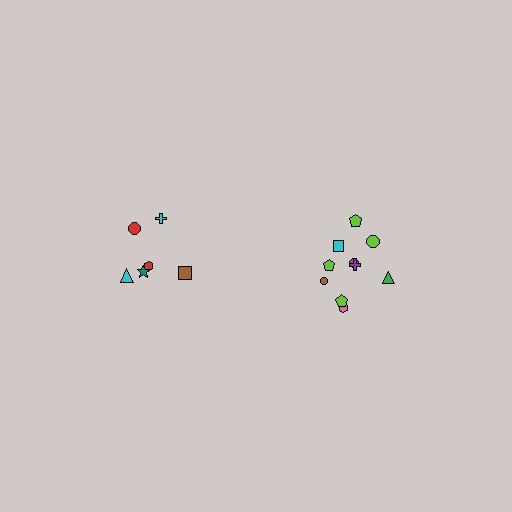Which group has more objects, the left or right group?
The right group.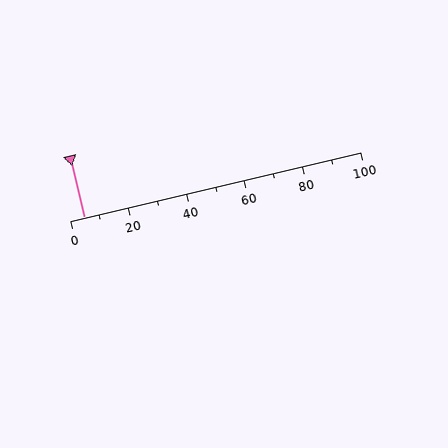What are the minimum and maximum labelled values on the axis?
The axis runs from 0 to 100.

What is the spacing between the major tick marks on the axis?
The major ticks are spaced 20 apart.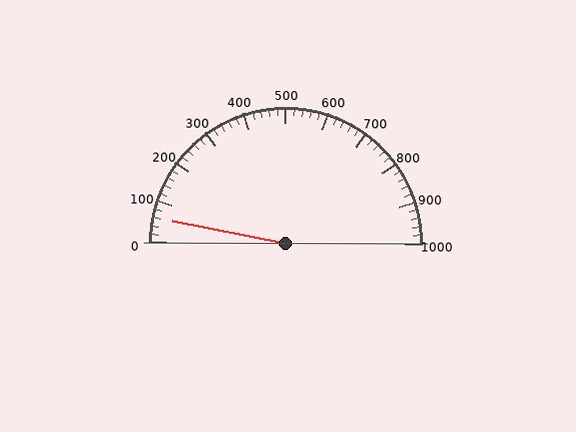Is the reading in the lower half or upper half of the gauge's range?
The reading is in the lower half of the range (0 to 1000).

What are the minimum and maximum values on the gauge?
The gauge ranges from 0 to 1000.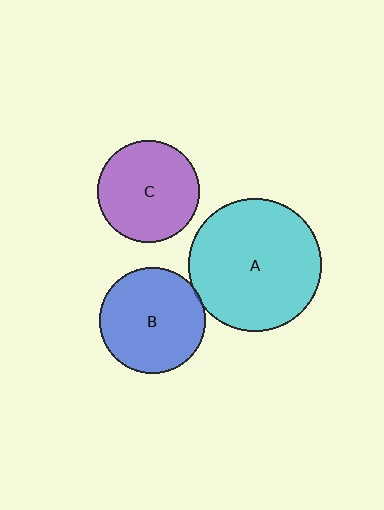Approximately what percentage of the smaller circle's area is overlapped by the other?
Approximately 5%.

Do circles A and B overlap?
Yes.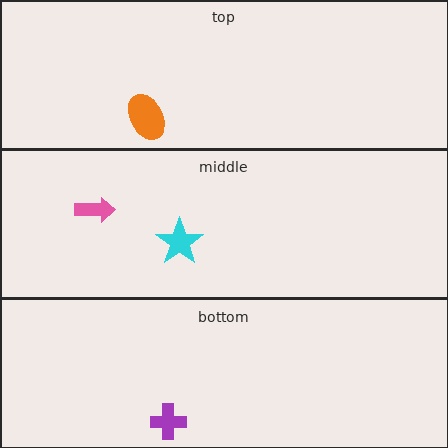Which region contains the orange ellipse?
The top region.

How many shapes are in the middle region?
2.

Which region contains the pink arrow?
The middle region.